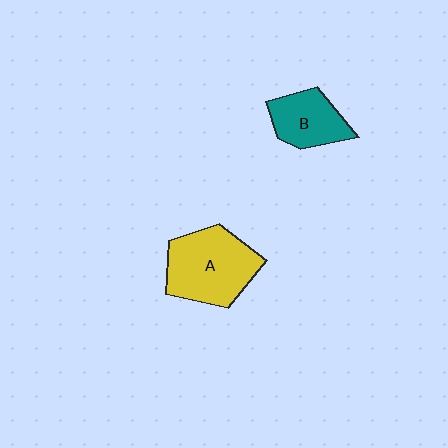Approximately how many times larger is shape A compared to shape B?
Approximately 1.6 times.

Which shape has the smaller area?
Shape B (teal).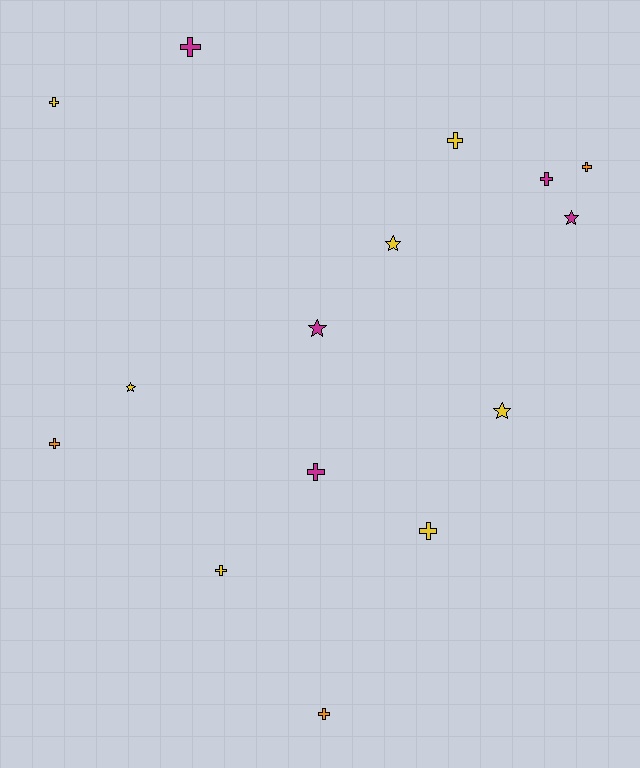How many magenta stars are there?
There are 2 magenta stars.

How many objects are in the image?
There are 15 objects.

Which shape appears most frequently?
Cross, with 10 objects.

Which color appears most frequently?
Yellow, with 7 objects.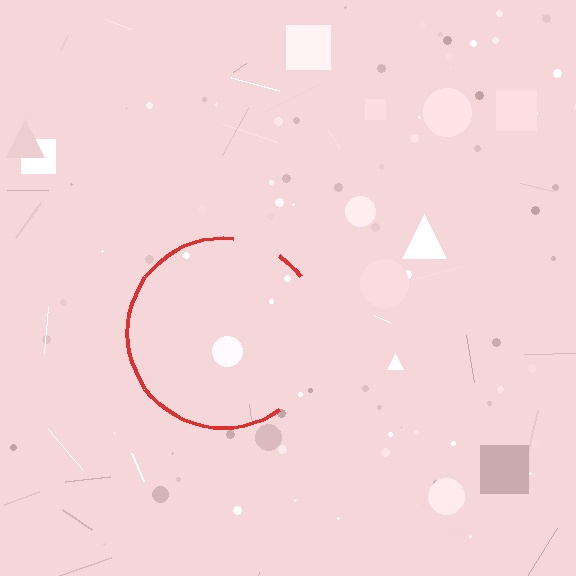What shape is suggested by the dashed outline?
The dashed outline suggests a circle.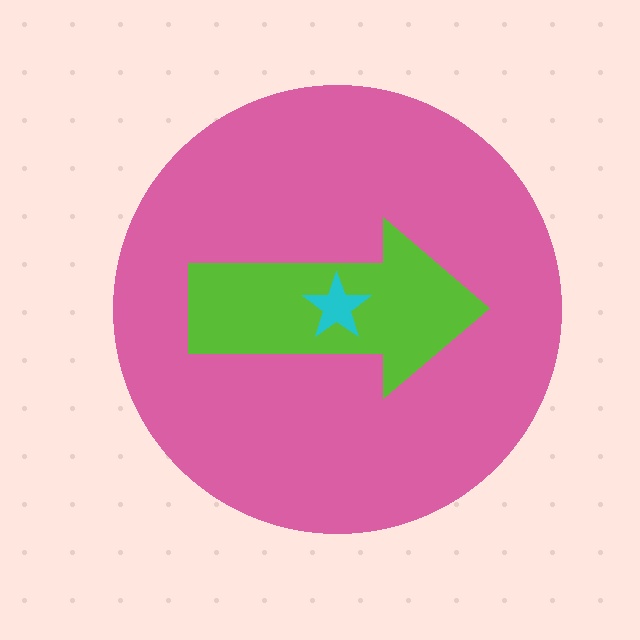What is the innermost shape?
The cyan star.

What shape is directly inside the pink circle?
The lime arrow.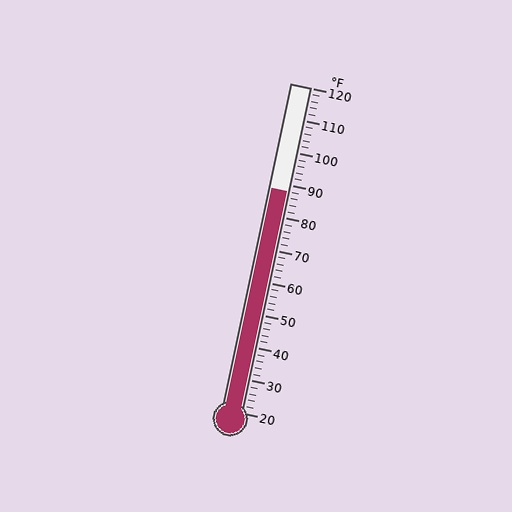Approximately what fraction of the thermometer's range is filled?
The thermometer is filled to approximately 70% of its range.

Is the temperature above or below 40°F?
The temperature is above 40°F.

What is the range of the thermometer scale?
The thermometer scale ranges from 20°F to 120°F.